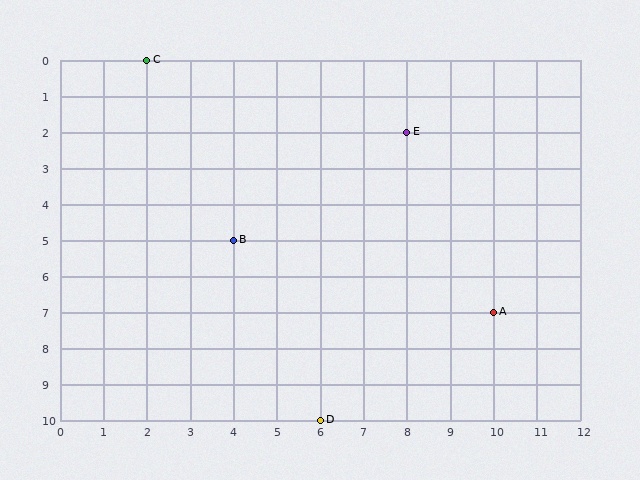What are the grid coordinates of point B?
Point B is at grid coordinates (4, 5).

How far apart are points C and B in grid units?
Points C and B are 2 columns and 5 rows apart (about 5.4 grid units diagonally).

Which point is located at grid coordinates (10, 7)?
Point A is at (10, 7).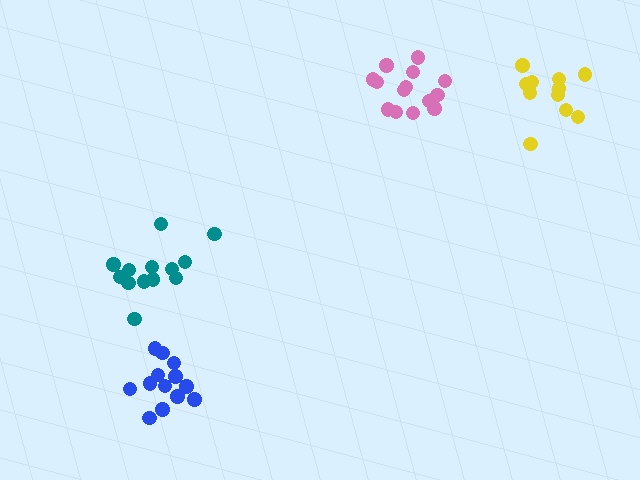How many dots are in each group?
Group 1: 12 dots, Group 2: 14 dots, Group 3: 13 dots, Group 4: 13 dots (52 total).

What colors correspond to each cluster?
The clusters are colored: yellow, pink, teal, blue.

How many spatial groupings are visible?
There are 4 spatial groupings.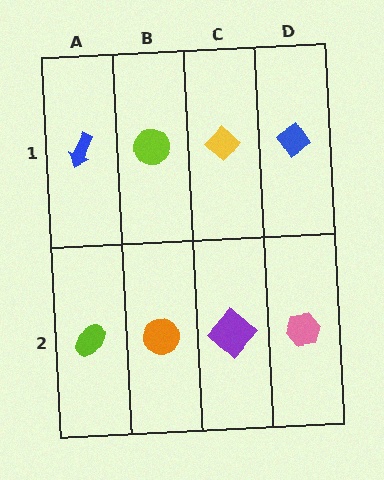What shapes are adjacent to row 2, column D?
A blue diamond (row 1, column D), a purple diamond (row 2, column C).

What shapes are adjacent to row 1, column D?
A pink hexagon (row 2, column D), a yellow diamond (row 1, column C).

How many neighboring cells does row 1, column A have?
2.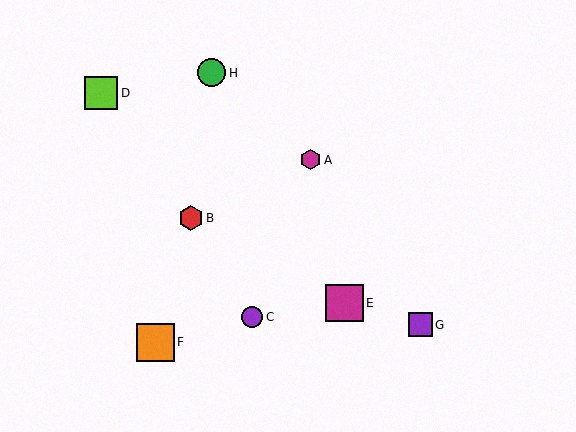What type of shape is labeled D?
Shape D is a lime square.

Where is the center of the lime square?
The center of the lime square is at (101, 93).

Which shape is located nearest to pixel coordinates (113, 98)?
The lime square (labeled D) at (101, 93) is nearest to that location.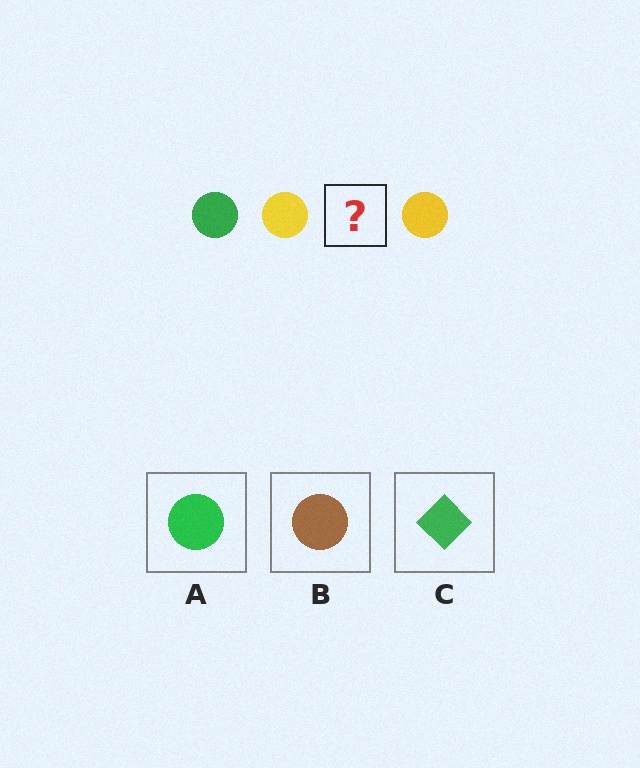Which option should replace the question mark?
Option A.